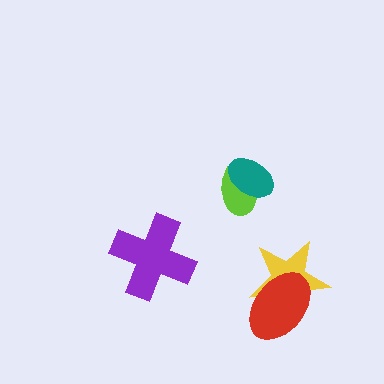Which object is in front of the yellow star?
The red ellipse is in front of the yellow star.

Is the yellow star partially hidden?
Yes, it is partially covered by another shape.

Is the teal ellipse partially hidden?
No, no other shape covers it.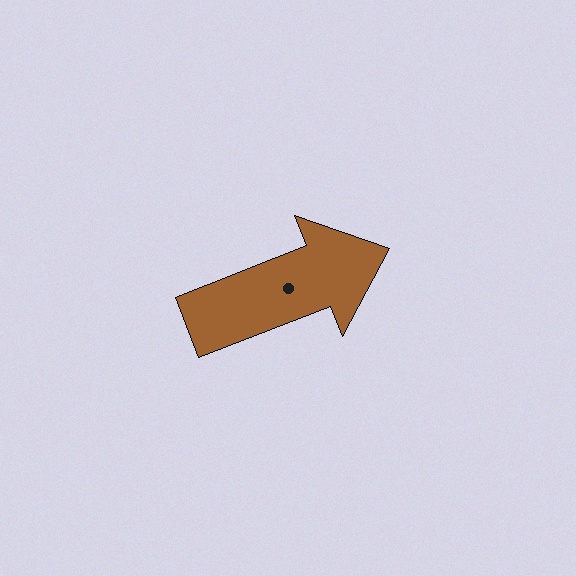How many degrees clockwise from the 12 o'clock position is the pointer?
Approximately 69 degrees.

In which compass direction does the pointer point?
East.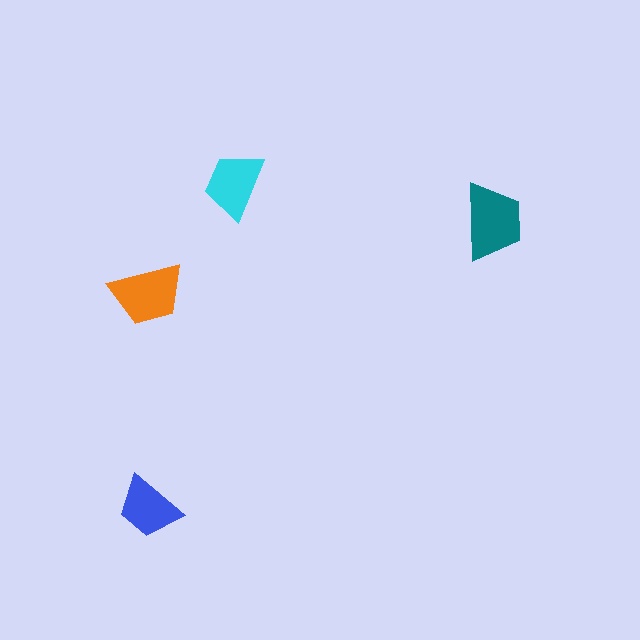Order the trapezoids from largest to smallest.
the teal one, the orange one, the cyan one, the blue one.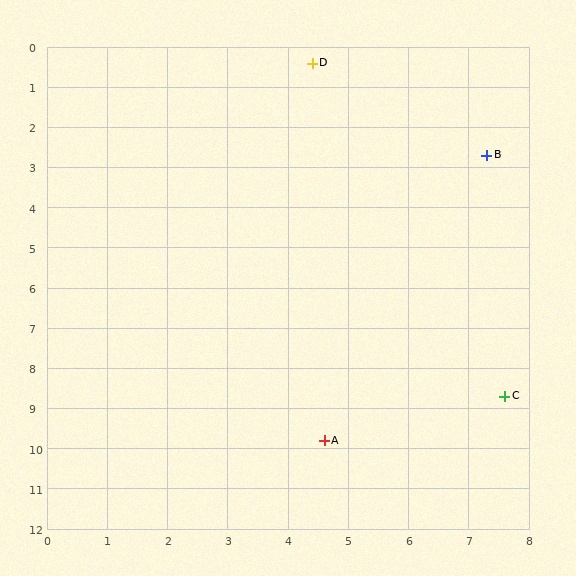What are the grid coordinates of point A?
Point A is at approximately (4.6, 9.8).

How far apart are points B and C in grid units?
Points B and C are about 6.0 grid units apart.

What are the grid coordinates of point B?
Point B is at approximately (7.3, 2.7).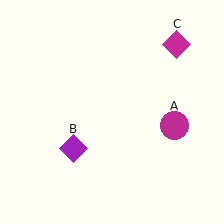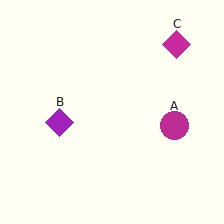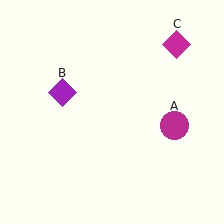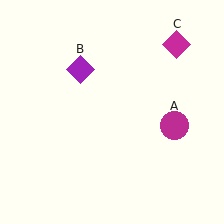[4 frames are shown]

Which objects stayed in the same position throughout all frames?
Magenta circle (object A) and magenta diamond (object C) remained stationary.